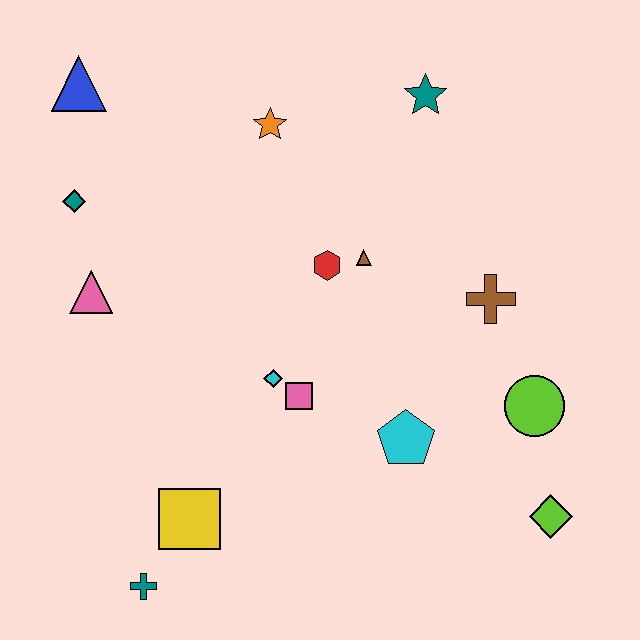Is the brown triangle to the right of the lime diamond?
No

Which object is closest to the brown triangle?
The red hexagon is closest to the brown triangle.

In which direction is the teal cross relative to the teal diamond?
The teal cross is below the teal diamond.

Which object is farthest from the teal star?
The teal cross is farthest from the teal star.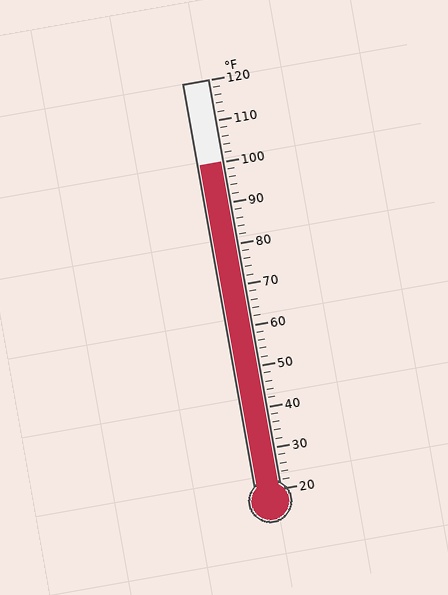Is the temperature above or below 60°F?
The temperature is above 60°F.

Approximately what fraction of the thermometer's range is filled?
The thermometer is filled to approximately 80% of its range.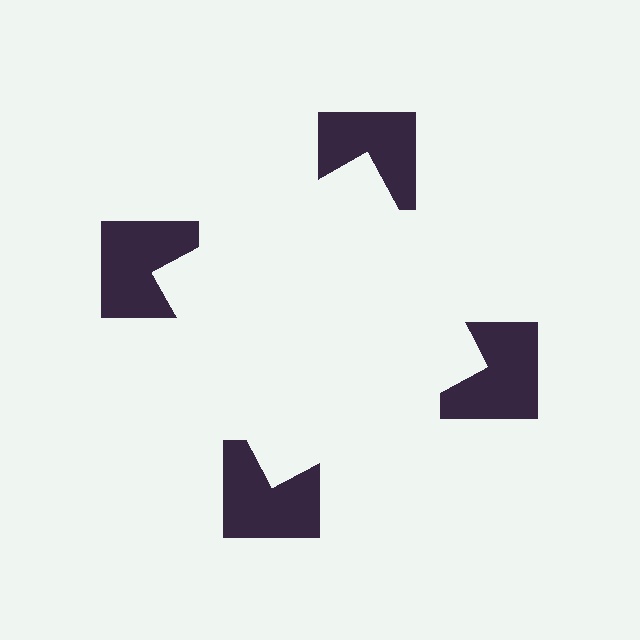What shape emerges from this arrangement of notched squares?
An illusory square — its edges are inferred from the aligned wedge cuts in the notched squares, not physically drawn.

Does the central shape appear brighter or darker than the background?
It typically appears slightly brighter than the background, even though no actual brightness change is drawn.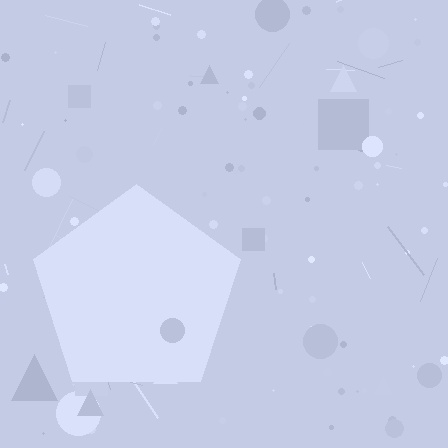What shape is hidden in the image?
A pentagon is hidden in the image.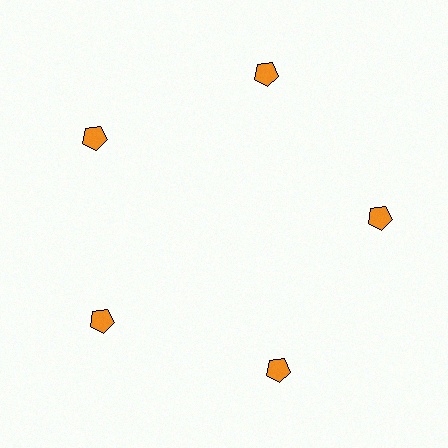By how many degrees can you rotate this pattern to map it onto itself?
The pattern maps onto itself every 72 degrees of rotation.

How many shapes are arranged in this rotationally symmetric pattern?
There are 5 shapes, arranged in 5 groups of 1.